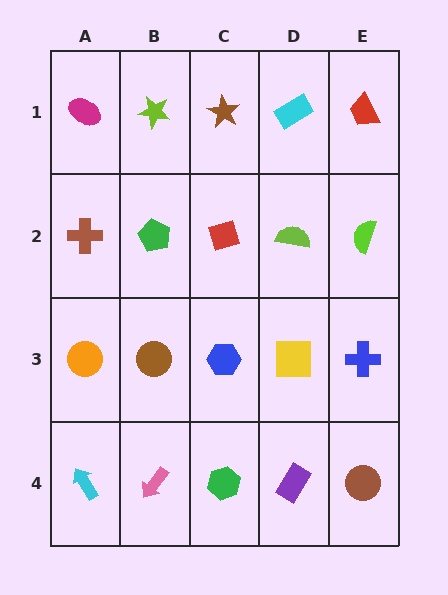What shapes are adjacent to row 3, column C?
A red diamond (row 2, column C), a green hexagon (row 4, column C), a brown circle (row 3, column B), a yellow square (row 3, column D).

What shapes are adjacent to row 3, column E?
A lime semicircle (row 2, column E), a brown circle (row 4, column E), a yellow square (row 3, column D).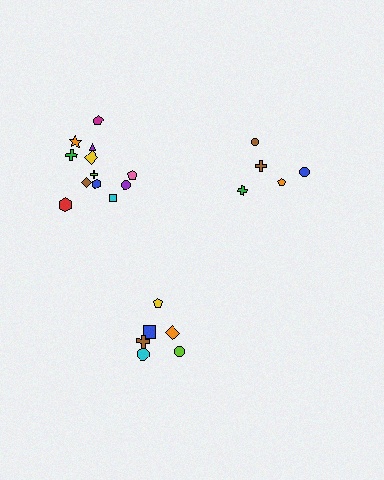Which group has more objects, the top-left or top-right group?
The top-left group.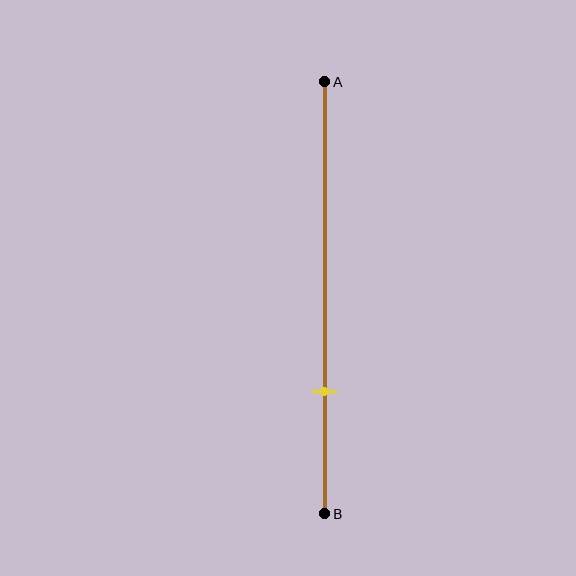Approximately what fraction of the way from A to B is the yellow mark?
The yellow mark is approximately 70% of the way from A to B.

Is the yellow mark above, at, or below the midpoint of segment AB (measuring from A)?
The yellow mark is below the midpoint of segment AB.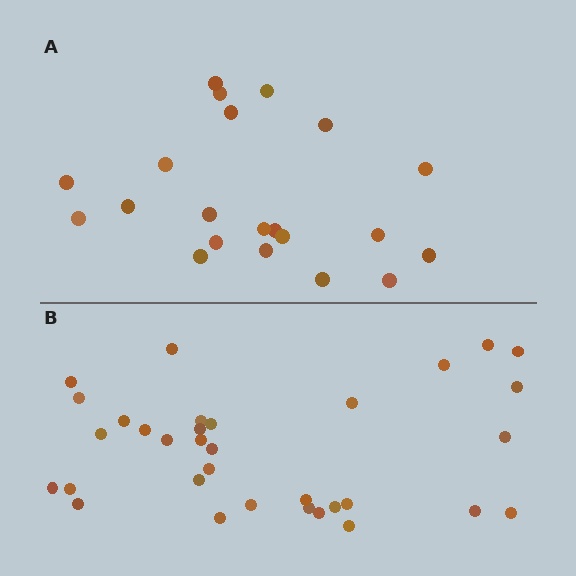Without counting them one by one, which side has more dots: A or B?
Region B (the bottom region) has more dots.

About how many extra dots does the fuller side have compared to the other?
Region B has roughly 12 or so more dots than region A.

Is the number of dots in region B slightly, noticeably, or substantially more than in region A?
Region B has substantially more. The ratio is roughly 1.6 to 1.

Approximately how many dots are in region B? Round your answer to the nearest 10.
About 30 dots. (The exact count is 33, which rounds to 30.)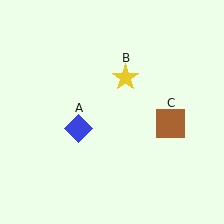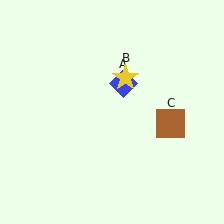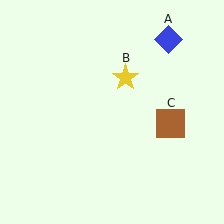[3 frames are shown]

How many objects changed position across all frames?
1 object changed position: blue diamond (object A).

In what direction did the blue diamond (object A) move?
The blue diamond (object A) moved up and to the right.